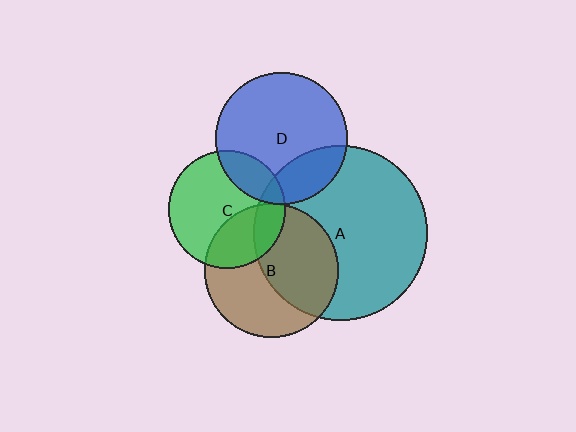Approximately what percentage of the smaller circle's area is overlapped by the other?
Approximately 20%.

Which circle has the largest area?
Circle A (teal).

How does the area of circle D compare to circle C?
Approximately 1.3 times.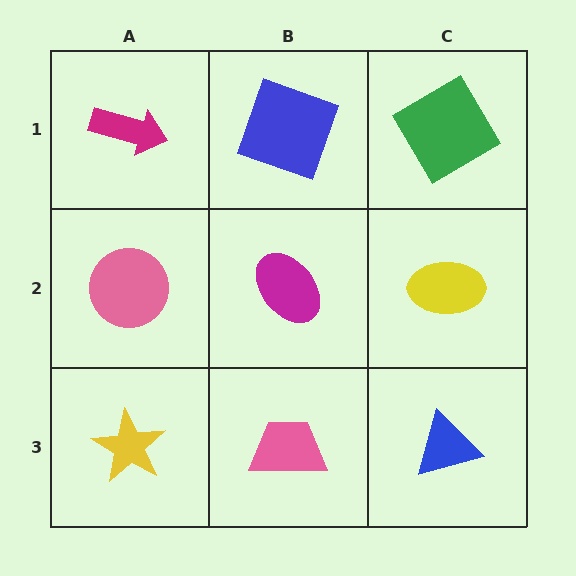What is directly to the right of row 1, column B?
A green diamond.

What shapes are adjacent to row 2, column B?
A blue square (row 1, column B), a pink trapezoid (row 3, column B), a pink circle (row 2, column A), a yellow ellipse (row 2, column C).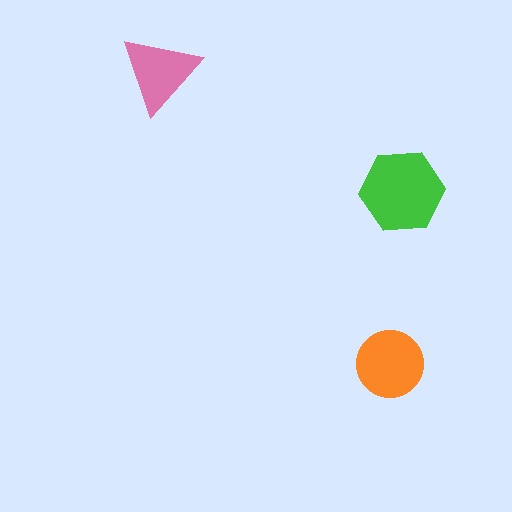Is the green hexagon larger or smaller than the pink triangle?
Larger.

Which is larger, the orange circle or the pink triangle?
The orange circle.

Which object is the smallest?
The pink triangle.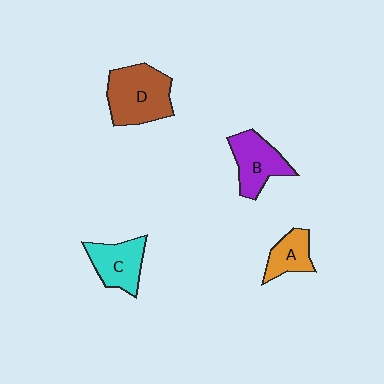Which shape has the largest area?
Shape D (brown).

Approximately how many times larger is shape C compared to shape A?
Approximately 1.3 times.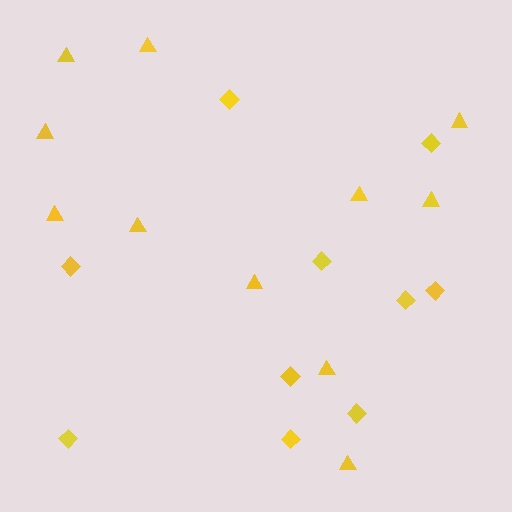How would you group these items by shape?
There are 2 groups: one group of triangles (11) and one group of diamonds (10).